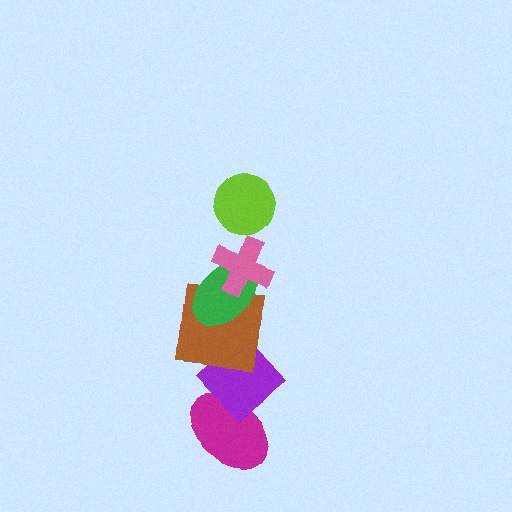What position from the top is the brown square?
The brown square is 4th from the top.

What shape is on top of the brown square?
The green ellipse is on top of the brown square.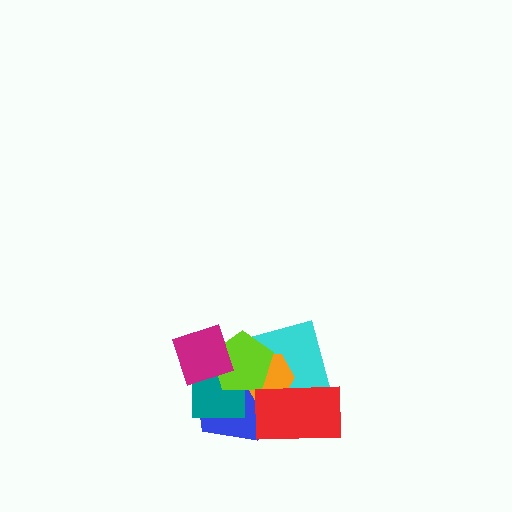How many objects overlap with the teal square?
4 objects overlap with the teal square.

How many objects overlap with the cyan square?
5 objects overlap with the cyan square.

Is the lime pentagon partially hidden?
Yes, it is partially covered by another shape.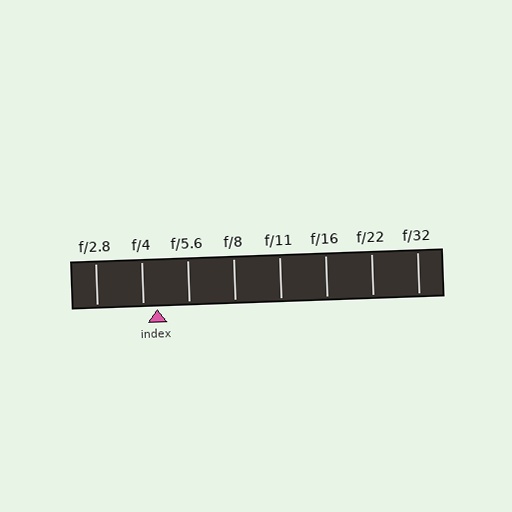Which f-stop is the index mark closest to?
The index mark is closest to f/4.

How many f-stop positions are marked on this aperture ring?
There are 8 f-stop positions marked.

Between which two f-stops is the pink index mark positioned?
The index mark is between f/4 and f/5.6.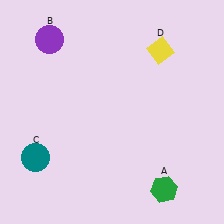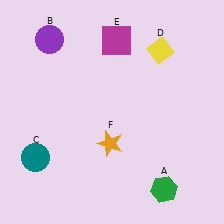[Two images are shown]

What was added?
A magenta square (E), an orange star (F) were added in Image 2.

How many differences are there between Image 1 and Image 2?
There are 2 differences between the two images.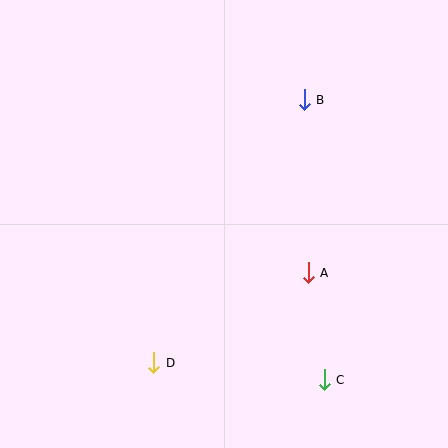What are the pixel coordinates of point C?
Point C is at (324, 380).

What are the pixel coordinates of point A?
Point A is at (308, 273).